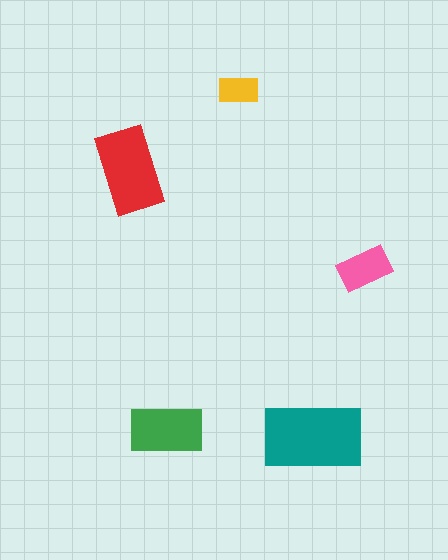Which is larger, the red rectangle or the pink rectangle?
The red one.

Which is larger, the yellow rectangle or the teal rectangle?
The teal one.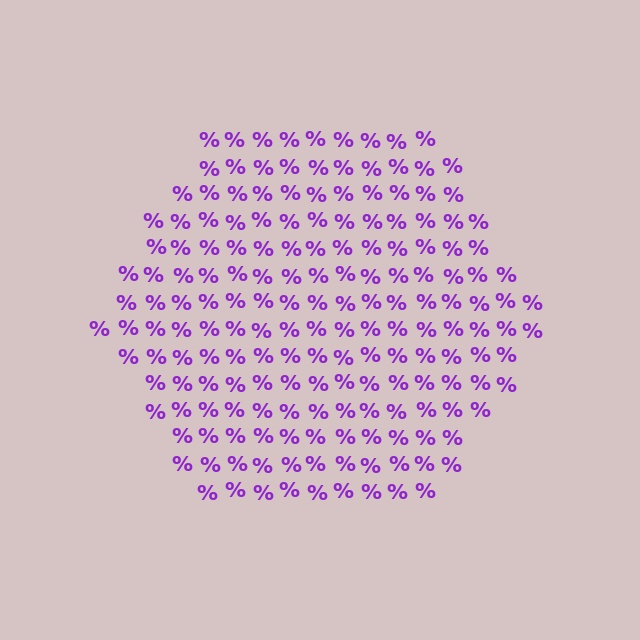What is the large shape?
The large shape is a hexagon.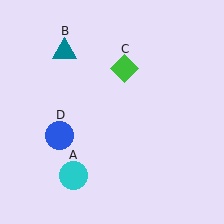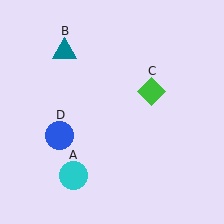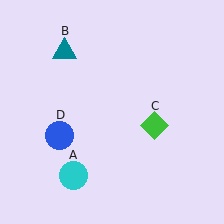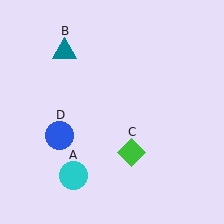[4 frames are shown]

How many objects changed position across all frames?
1 object changed position: green diamond (object C).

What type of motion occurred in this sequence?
The green diamond (object C) rotated clockwise around the center of the scene.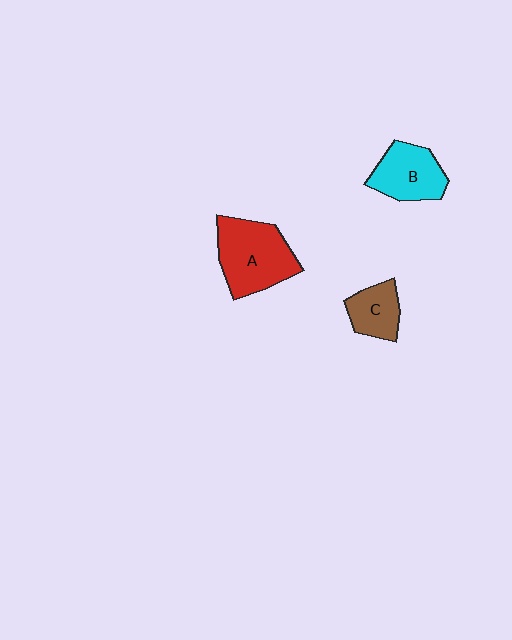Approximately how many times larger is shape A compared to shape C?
Approximately 1.9 times.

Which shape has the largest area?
Shape A (red).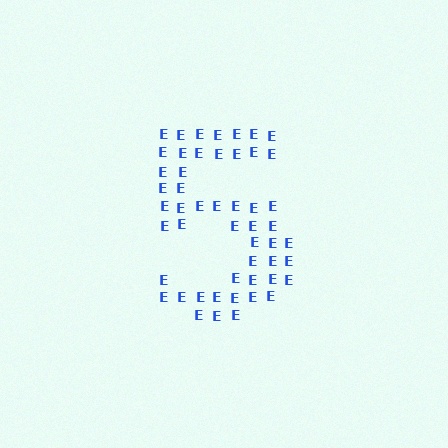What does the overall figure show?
The overall figure shows the digit 5.